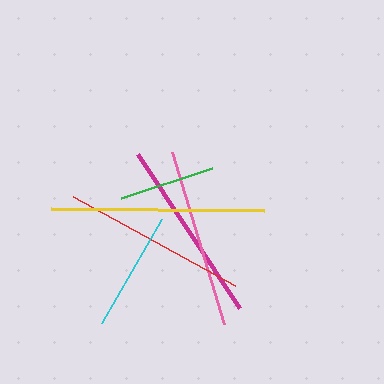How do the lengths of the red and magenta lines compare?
The red and magenta lines are approximately the same length.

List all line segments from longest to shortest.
From longest to shortest: yellow, red, magenta, pink, cyan, green.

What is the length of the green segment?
The green segment is approximately 96 pixels long.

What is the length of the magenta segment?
The magenta segment is approximately 185 pixels long.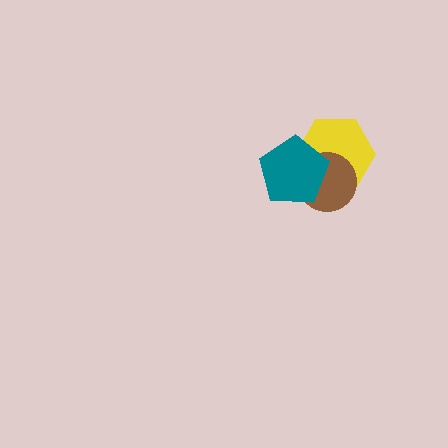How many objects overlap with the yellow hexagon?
2 objects overlap with the yellow hexagon.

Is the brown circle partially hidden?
Yes, it is partially covered by another shape.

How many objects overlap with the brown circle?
2 objects overlap with the brown circle.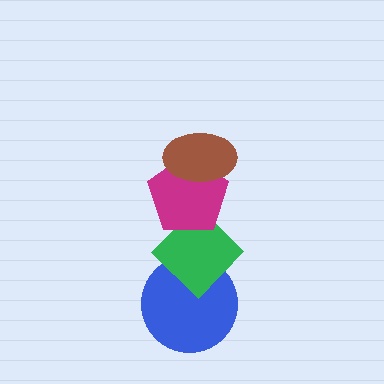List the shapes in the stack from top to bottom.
From top to bottom: the brown ellipse, the magenta pentagon, the green diamond, the blue circle.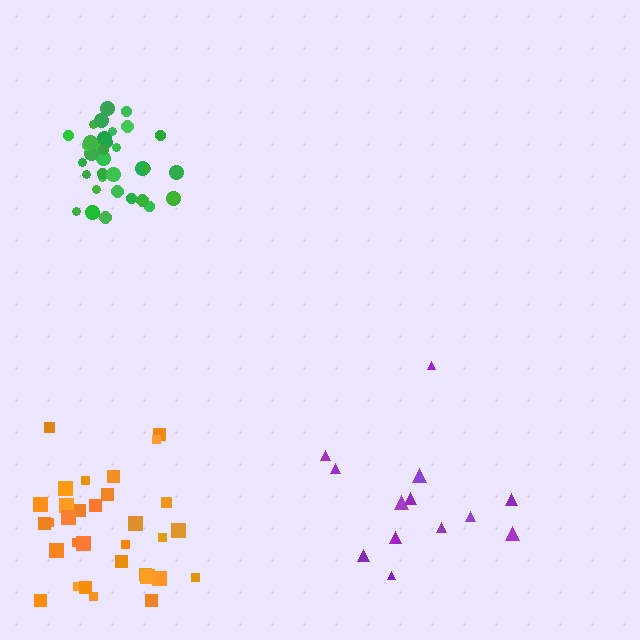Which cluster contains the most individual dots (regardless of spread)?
Green (35).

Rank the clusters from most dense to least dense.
green, orange, purple.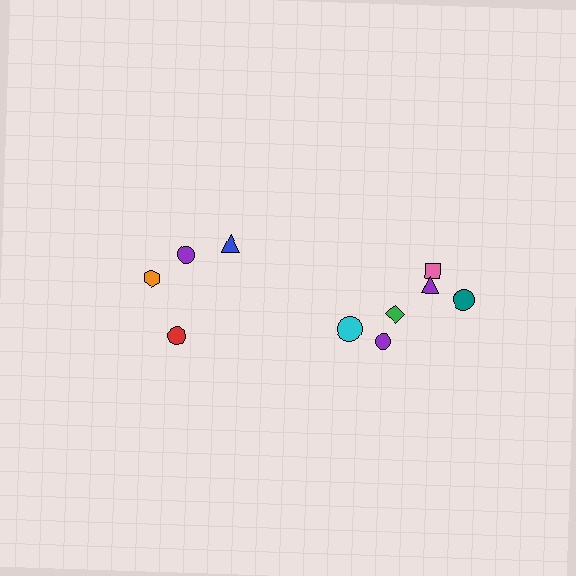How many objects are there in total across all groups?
There are 10 objects.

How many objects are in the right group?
There are 6 objects.